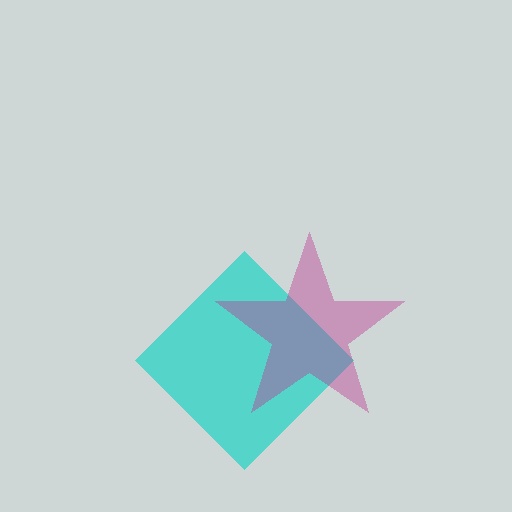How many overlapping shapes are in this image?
There are 2 overlapping shapes in the image.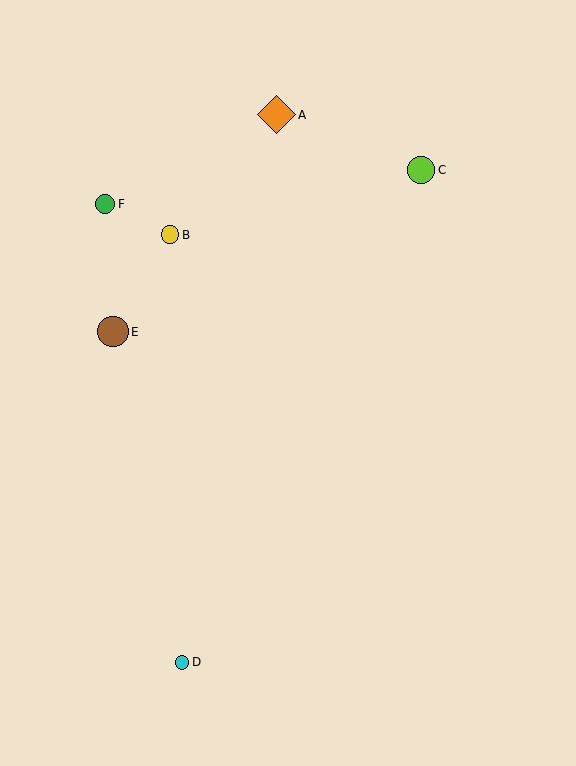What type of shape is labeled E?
Shape E is a brown circle.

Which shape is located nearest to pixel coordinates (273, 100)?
The orange diamond (labeled A) at (276, 115) is nearest to that location.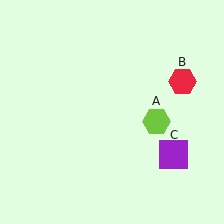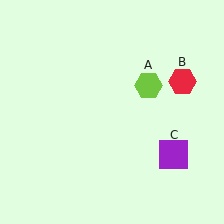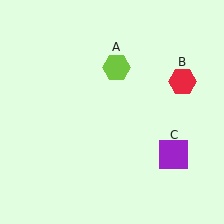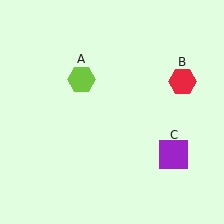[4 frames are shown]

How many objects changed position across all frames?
1 object changed position: lime hexagon (object A).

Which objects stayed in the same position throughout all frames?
Red hexagon (object B) and purple square (object C) remained stationary.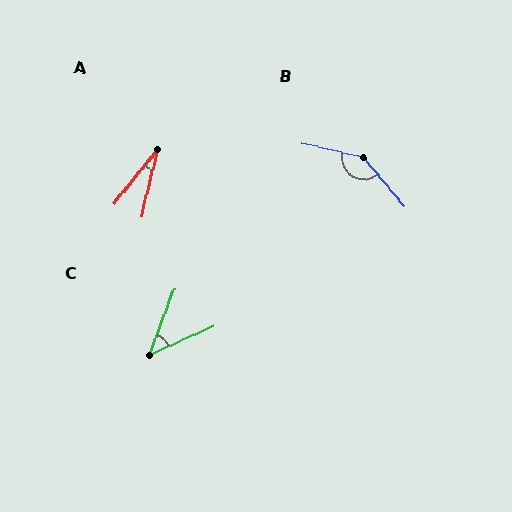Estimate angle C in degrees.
Approximately 46 degrees.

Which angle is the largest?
B, at approximately 143 degrees.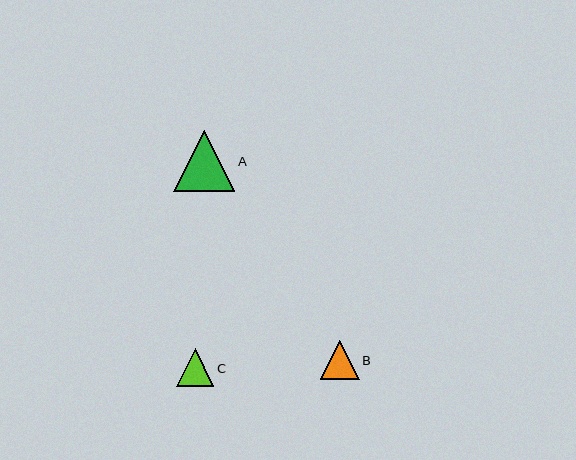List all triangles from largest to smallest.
From largest to smallest: A, B, C.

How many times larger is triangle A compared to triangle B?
Triangle A is approximately 1.5 times the size of triangle B.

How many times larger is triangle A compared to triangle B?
Triangle A is approximately 1.5 times the size of triangle B.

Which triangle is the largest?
Triangle A is the largest with a size of approximately 61 pixels.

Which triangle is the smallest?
Triangle C is the smallest with a size of approximately 38 pixels.